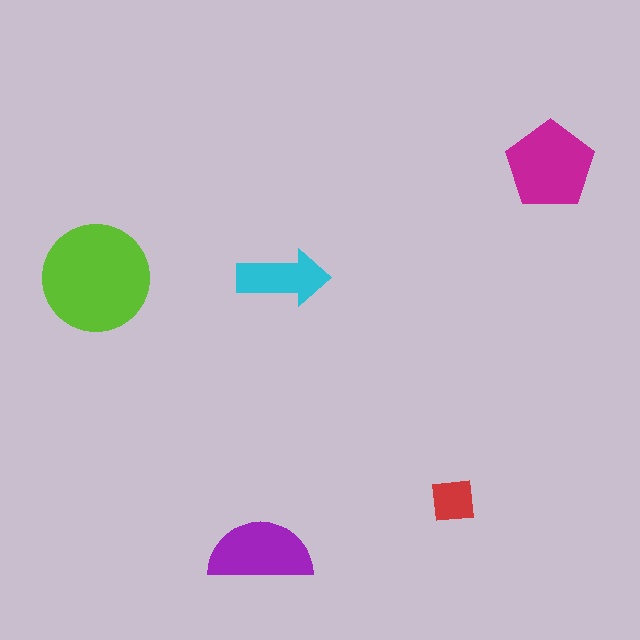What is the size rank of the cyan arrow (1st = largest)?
4th.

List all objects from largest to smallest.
The lime circle, the magenta pentagon, the purple semicircle, the cyan arrow, the red square.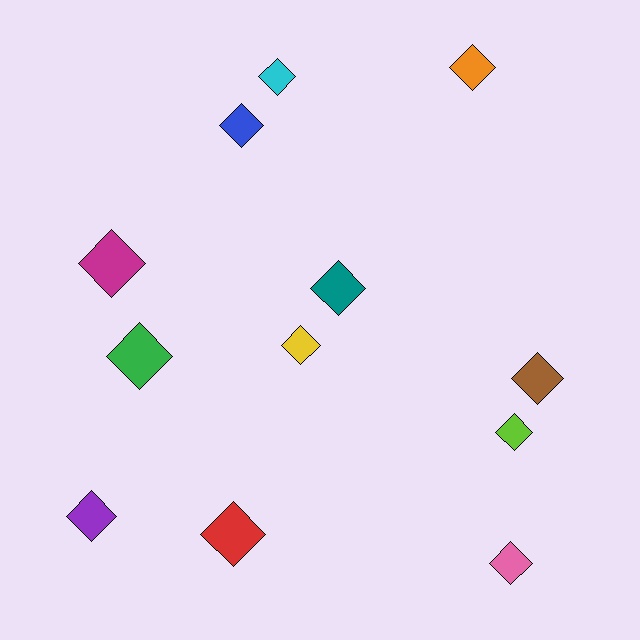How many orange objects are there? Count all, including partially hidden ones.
There is 1 orange object.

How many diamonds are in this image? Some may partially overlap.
There are 12 diamonds.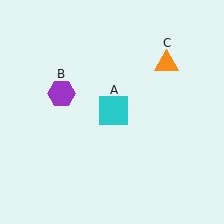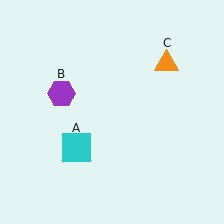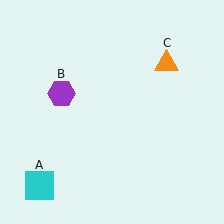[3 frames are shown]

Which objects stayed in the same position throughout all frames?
Purple hexagon (object B) and orange triangle (object C) remained stationary.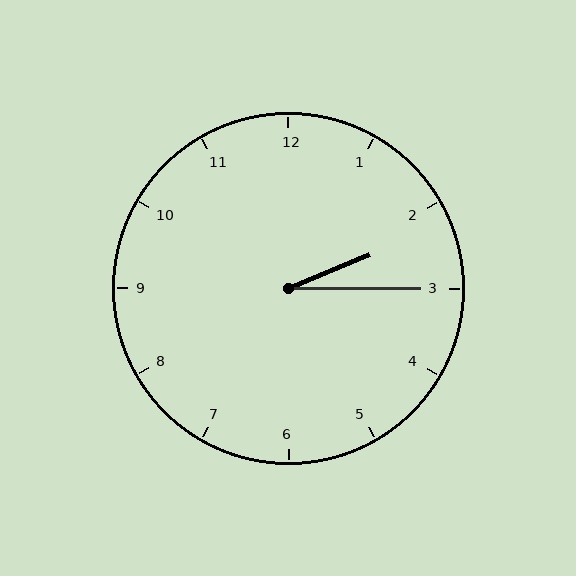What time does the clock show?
2:15.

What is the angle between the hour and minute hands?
Approximately 22 degrees.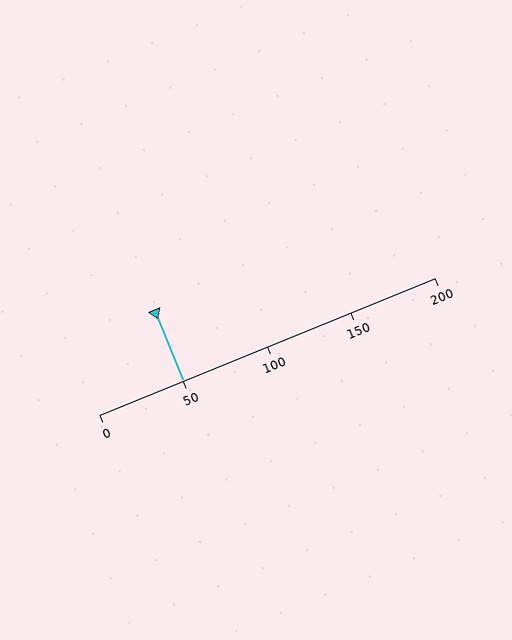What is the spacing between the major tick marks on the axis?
The major ticks are spaced 50 apart.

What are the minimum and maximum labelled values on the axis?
The axis runs from 0 to 200.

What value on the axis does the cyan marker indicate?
The marker indicates approximately 50.